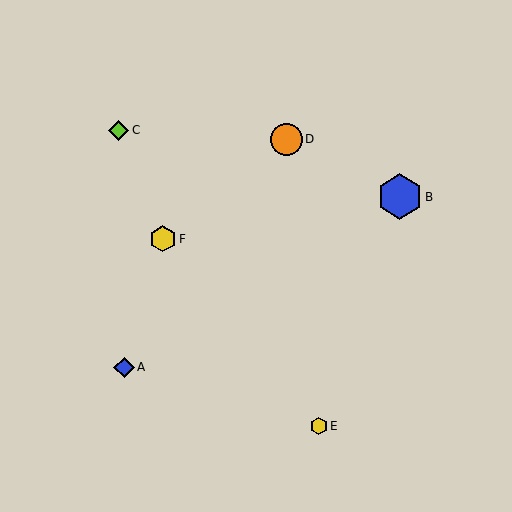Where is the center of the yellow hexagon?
The center of the yellow hexagon is at (163, 239).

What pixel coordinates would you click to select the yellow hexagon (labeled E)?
Click at (319, 426) to select the yellow hexagon E.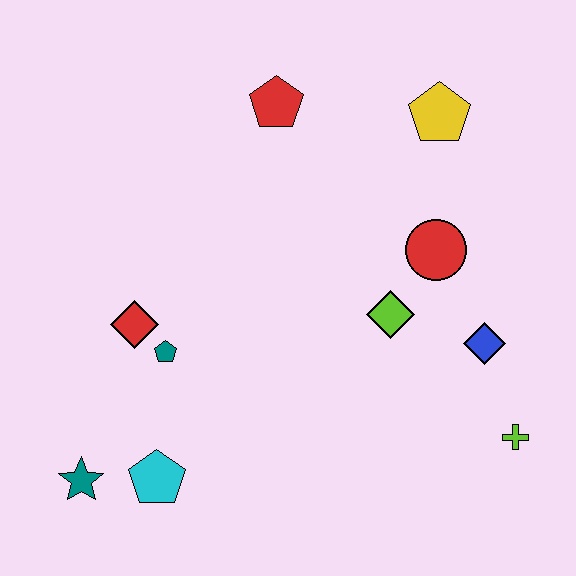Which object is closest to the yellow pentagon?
The red circle is closest to the yellow pentagon.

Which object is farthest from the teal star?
The yellow pentagon is farthest from the teal star.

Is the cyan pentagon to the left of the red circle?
Yes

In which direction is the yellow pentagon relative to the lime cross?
The yellow pentagon is above the lime cross.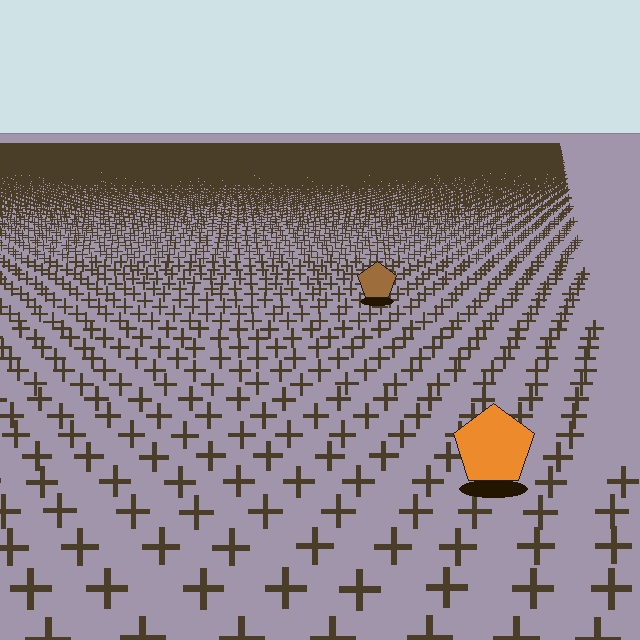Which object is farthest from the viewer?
The brown pentagon is farthest from the viewer. It appears smaller and the ground texture around it is denser.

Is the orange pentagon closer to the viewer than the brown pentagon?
Yes. The orange pentagon is closer — you can tell from the texture gradient: the ground texture is coarser near it.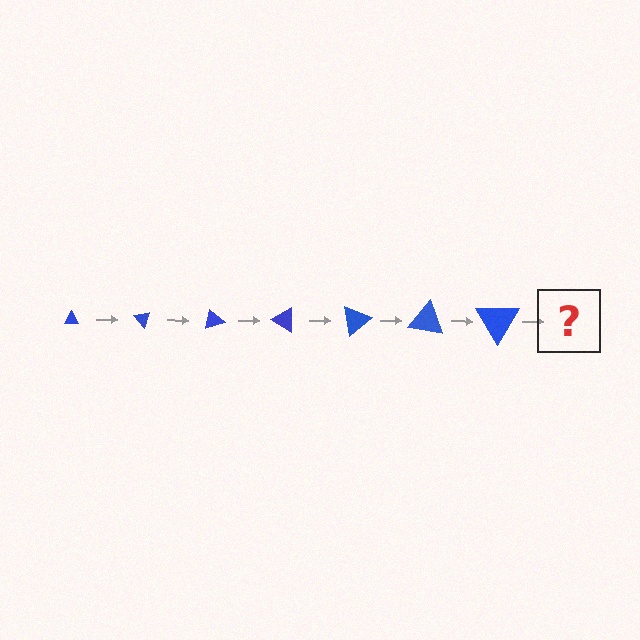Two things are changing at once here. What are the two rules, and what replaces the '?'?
The two rules are that the triangle grows larger each step and it rotates 50 degrees each step. The '?' should be a triangle, larger than the previous one and rotated 350 degrees from the start.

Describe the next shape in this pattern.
It should be a triangle, larger than the previous one and rotated 350 degrees from the start.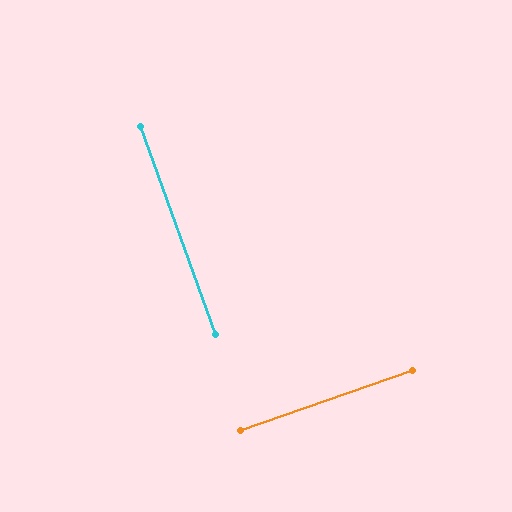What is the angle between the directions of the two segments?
Approximately 89 degrees.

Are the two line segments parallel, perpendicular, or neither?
Perpendicular — they meet at approximately 89°.